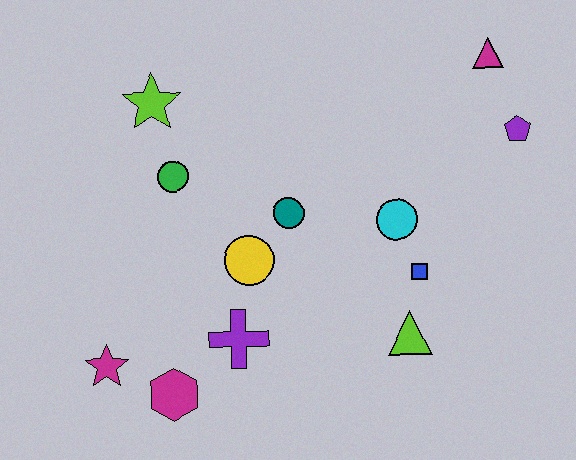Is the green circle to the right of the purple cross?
No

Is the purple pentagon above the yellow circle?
Yes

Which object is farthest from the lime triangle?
The lime star is farthest from the lime triangle.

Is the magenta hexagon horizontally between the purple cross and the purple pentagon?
No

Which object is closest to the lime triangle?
The blue square is closest to the lime triangle.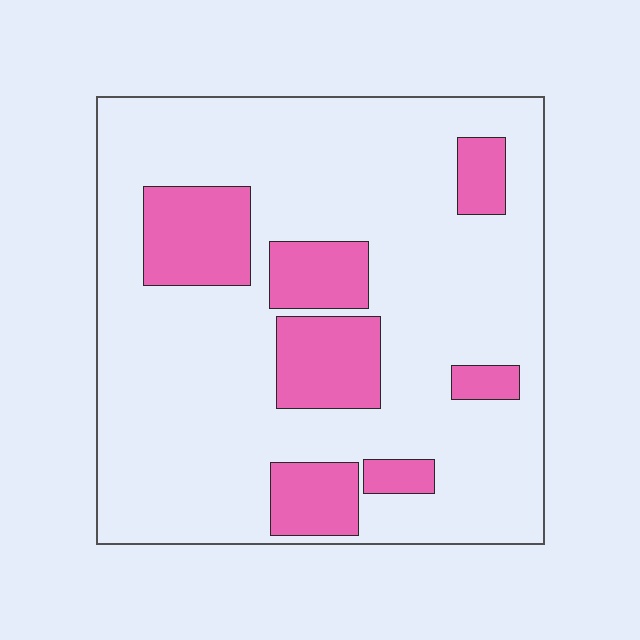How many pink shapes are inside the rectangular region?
7.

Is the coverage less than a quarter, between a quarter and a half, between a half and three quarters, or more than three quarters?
Less than a quarter.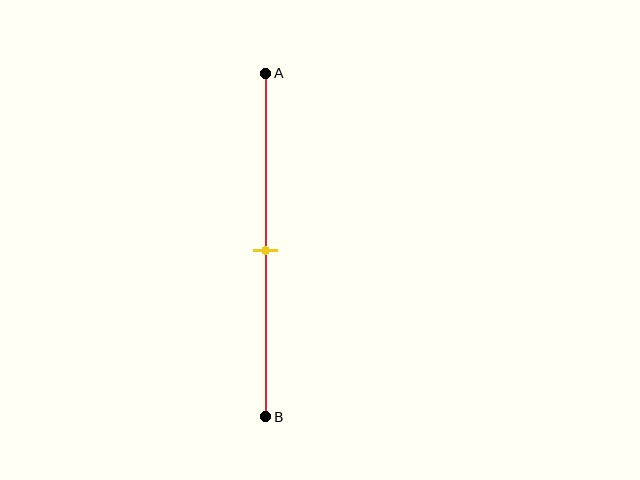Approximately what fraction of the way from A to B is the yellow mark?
The yellow mark is approximately 50% of the way from A to B.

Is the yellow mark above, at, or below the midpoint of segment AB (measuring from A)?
The yellow mark is approximately at the midpoint of segment AB.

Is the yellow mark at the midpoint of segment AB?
Yes, the mark is approximately at the midpoint.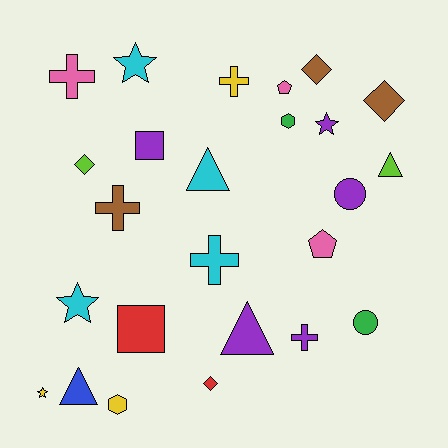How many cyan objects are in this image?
There are 4 cyan objects.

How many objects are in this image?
There are 25 objects.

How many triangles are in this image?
There are 4 triangles.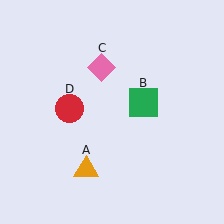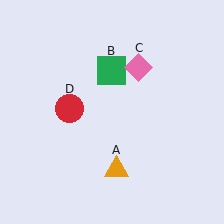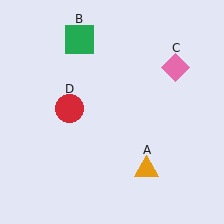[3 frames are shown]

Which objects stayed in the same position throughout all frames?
Red circle (object D) remained stationary.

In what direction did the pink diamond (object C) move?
The pink diamond (object C) moved right.